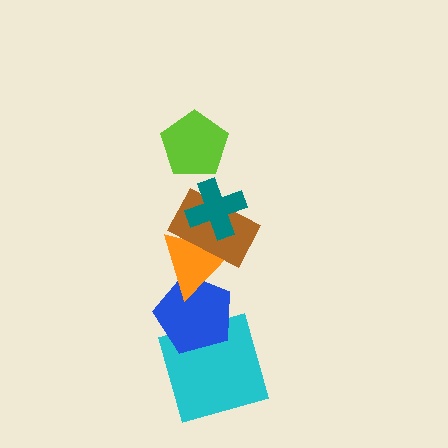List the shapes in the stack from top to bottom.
From top to bottom: the lime pentagon, the teal cross, the brown rectangle, the orange triangle, the blue pentagon, the cyan square.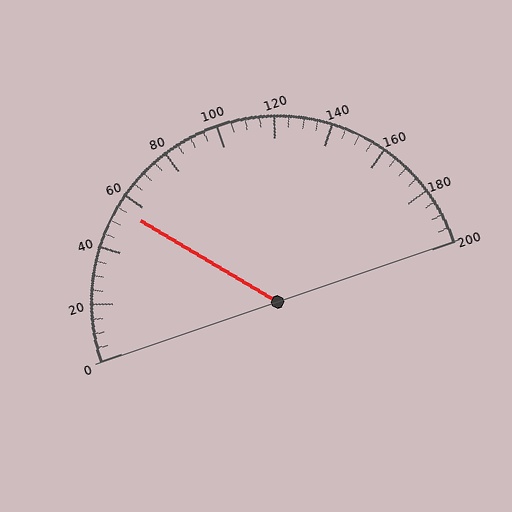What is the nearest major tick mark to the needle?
The nearest major tick mark is 60.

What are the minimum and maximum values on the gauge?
The gauge ranges from 0 to 200.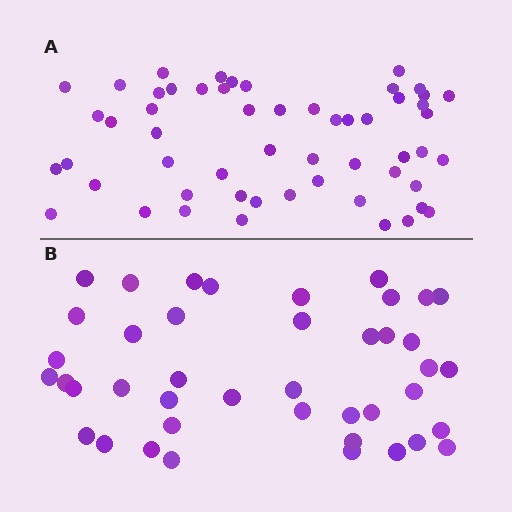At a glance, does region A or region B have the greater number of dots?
Region A (the top region) has more dots.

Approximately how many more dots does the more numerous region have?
Region A has approximately 15 more dots than region B.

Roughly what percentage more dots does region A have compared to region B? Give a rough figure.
About 30% more.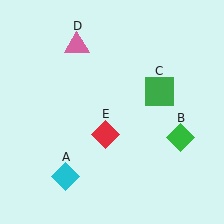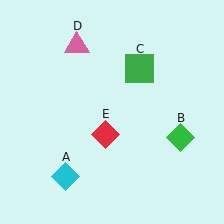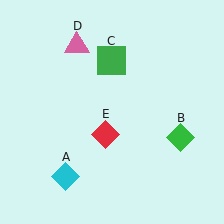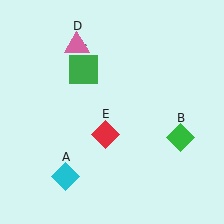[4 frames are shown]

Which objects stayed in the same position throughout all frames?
Cyan diamond (object A) and green diamond (object B) and pink triangle (object D) and red diamond (object E) remained stationary.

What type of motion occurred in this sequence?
The green square (object C) rotated counterclockwise around the center of the scene.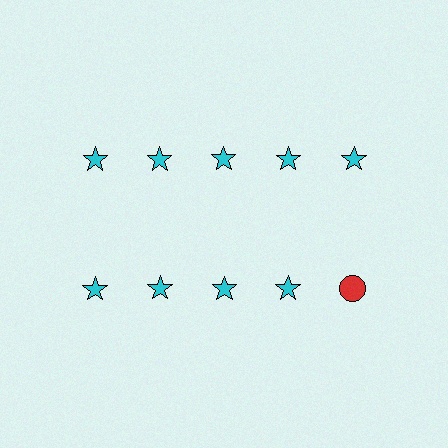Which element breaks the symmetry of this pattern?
The red circle in the second row, rightmost column breaks the symmetry. All other shapes are cyan stars.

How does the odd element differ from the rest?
It differs in both color (red instead of cyan) and shape (circle instead of star).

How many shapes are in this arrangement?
There are 10 shapes arranged in a grid pattern.